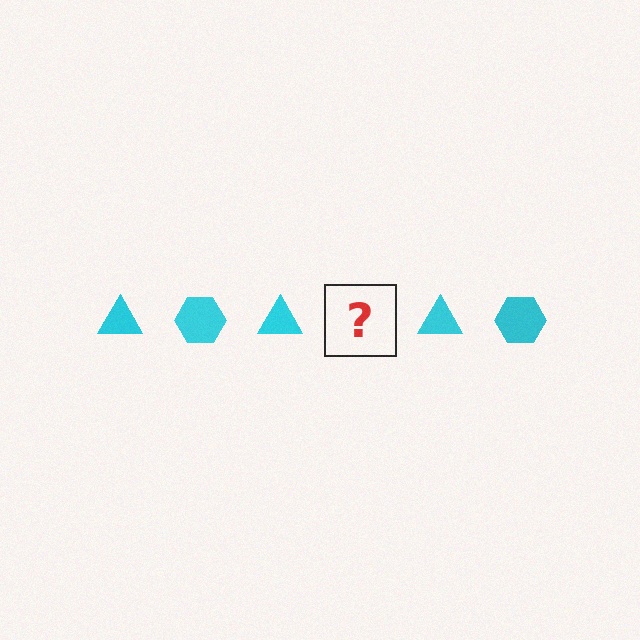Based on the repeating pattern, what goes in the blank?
The blank should be a cyan hexagon.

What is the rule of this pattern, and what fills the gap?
The rule is that the pattern cycles through triangle, hexagon shapes in cyan. The gap should be filled with a cyan hexagon.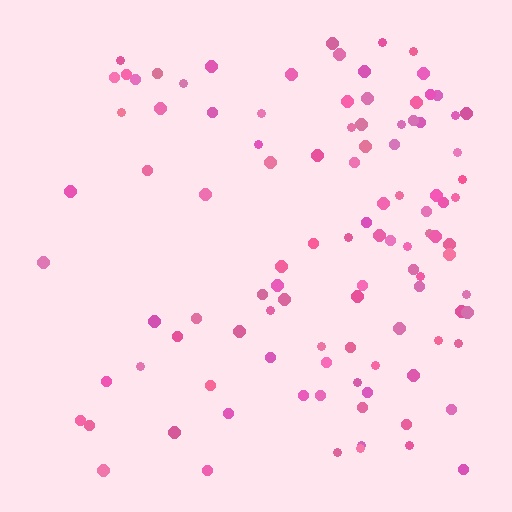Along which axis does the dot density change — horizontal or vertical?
Horizontal.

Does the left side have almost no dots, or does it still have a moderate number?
Still a moderate number, just noticeably fewer than the right.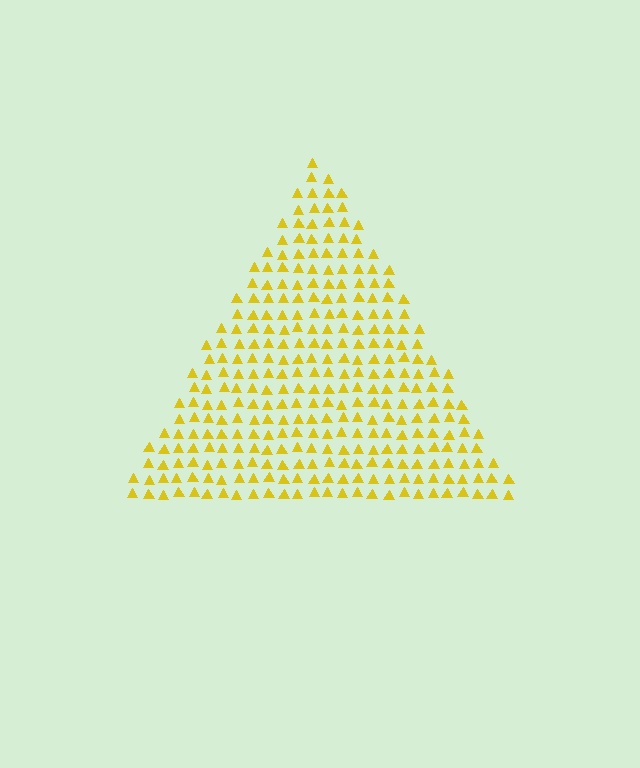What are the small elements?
The small elements are triangles.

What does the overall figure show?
The overall figure shows a triangle.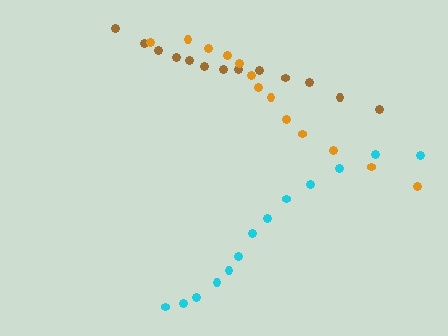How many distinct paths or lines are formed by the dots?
There are 3 distinct paths.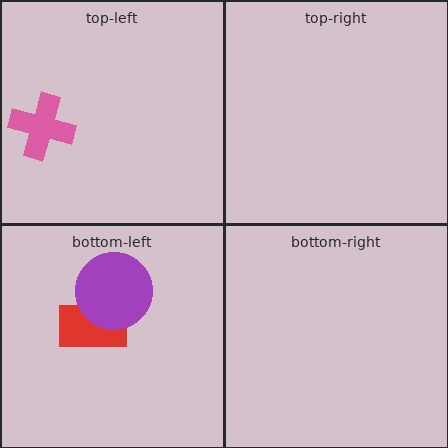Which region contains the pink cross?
The top-left region.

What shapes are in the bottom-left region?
The red rectangle, the purple circle.